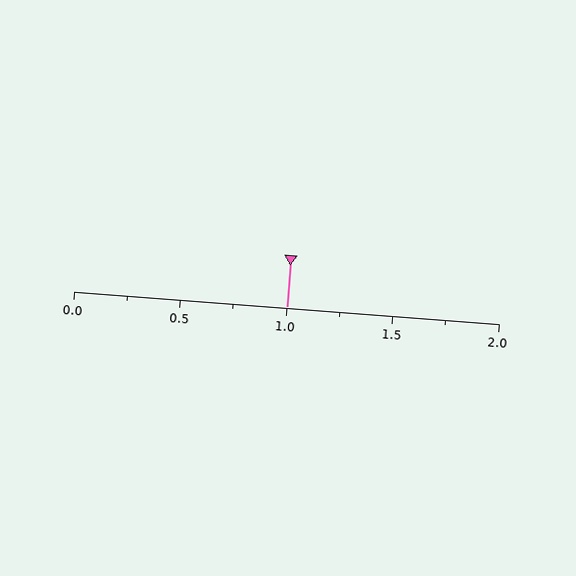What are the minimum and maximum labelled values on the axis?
The axis runs from 0.0 to 2.0.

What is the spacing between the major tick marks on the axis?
The major ticks are spaced 0.5 apart.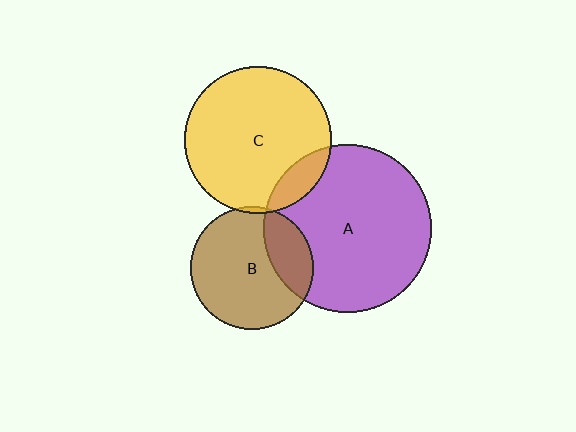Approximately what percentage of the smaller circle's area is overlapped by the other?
Approximately 25%.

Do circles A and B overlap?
Yes.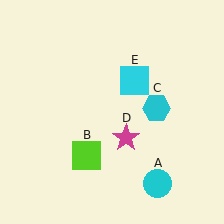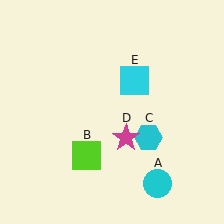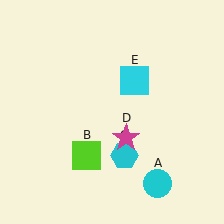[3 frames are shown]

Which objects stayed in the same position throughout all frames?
Cyan circle (object A) and lime square (object B) and magenta star (object D) and cyan square (object E) remained stationary.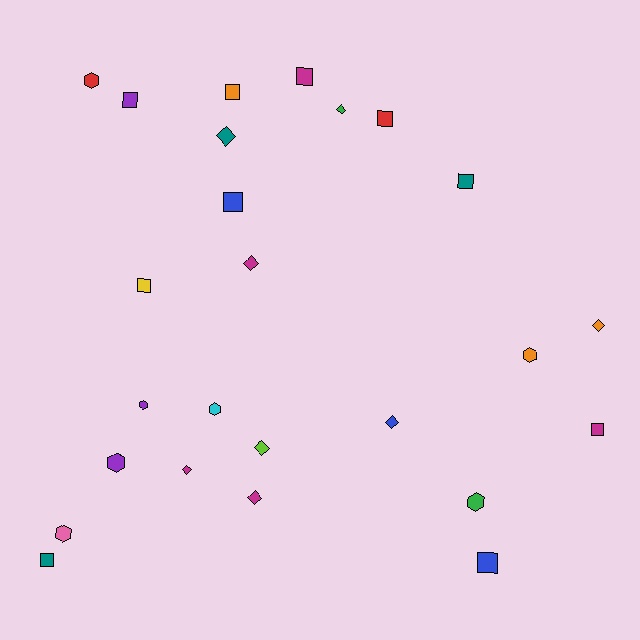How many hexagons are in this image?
There are 7 hexagons.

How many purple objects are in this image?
There are 3 purple objects.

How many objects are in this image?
There are 25 objects.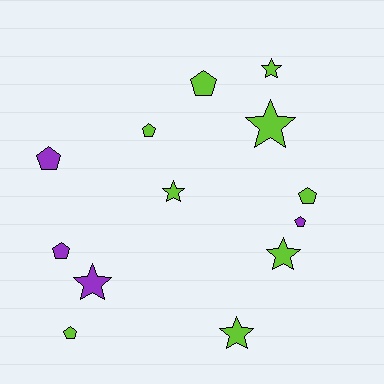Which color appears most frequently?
Lime, with 9 objects.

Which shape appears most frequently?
Pentagon, with 7 objects.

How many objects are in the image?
There are 13 objects.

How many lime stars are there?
There are 5 lime stars.